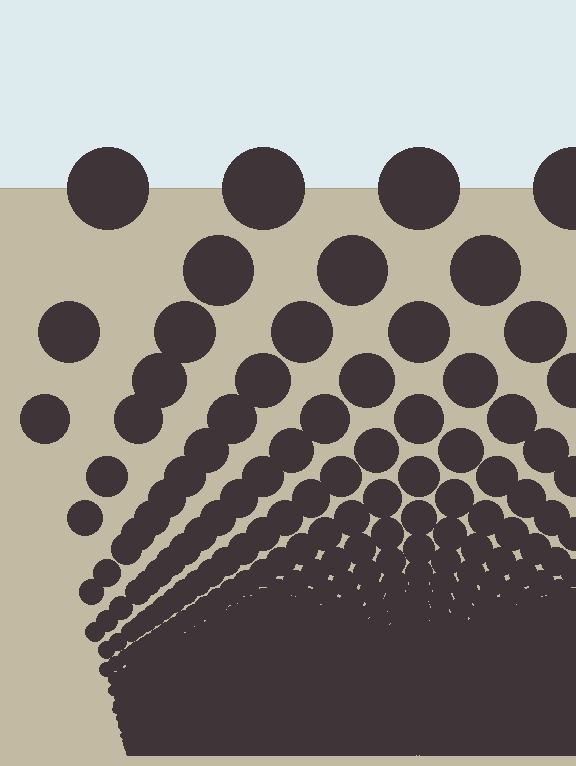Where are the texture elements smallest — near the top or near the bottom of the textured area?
Near the bottom.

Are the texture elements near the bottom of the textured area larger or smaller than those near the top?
Smaller. The gradient is inverted — elements near the bottom are smaller and denser.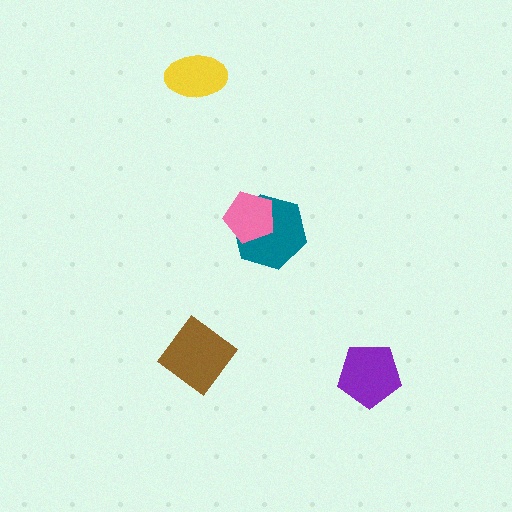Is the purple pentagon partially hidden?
No, no other shape covers it.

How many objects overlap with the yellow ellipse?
0 objects overlap with the yellow ellipse.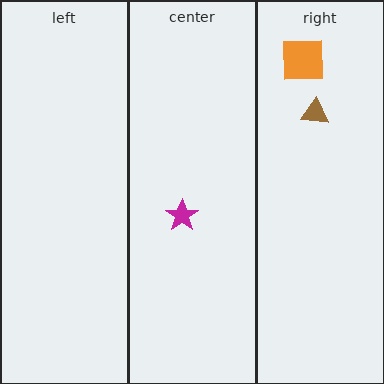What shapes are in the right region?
The brown triangle, the orange square.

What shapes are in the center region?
The magenta star.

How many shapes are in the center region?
1.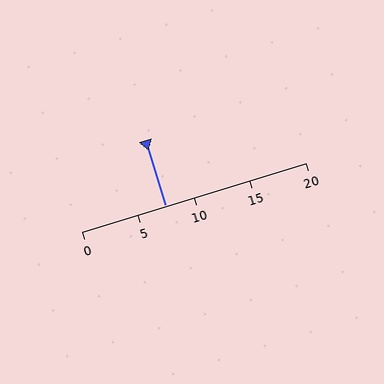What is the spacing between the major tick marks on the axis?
The major ticks are spaced 5 apart.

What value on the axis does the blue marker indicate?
The marker indicates approximately 7.5.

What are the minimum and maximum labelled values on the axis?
The axis runs from 0 to 20.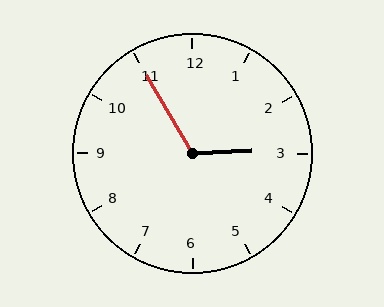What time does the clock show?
2:55.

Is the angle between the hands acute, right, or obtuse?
It is obtuse.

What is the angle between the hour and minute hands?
Approximately 118 degrees.